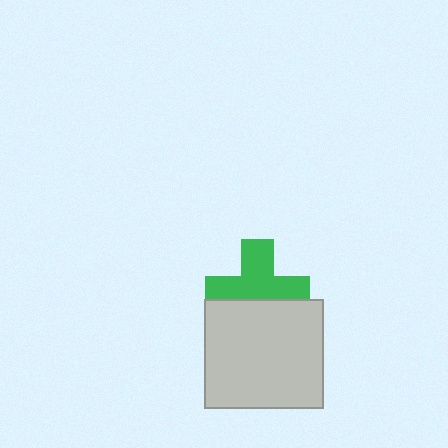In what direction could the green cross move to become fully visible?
The green cross could move up. That would shift it out from behind the light gray rectangle entirely.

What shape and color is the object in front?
The object in front is a light gray rectangle.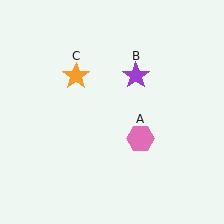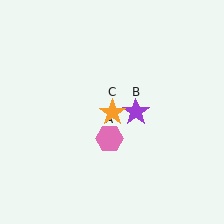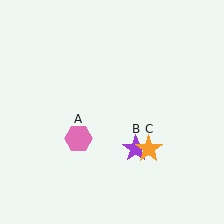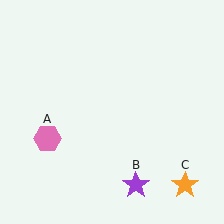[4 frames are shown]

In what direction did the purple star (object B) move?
The purple star (object B) moved down.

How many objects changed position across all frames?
3 objects changed position: pink hexagon (object A), purple star (object B), orange star (object C).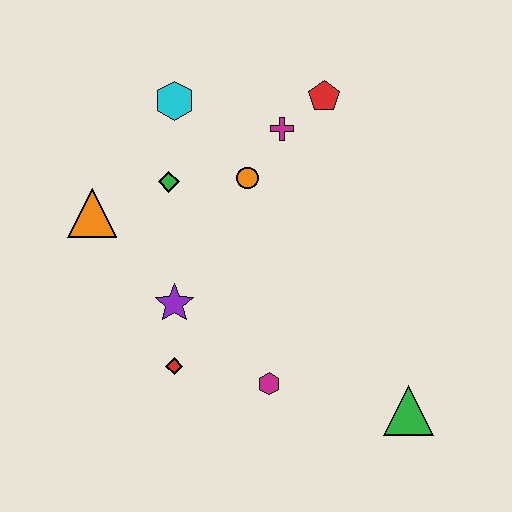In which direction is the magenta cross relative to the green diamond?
The magenta cross is to the right of the green diamond.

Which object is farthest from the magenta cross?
The green triangle is farthest from the magenta cross.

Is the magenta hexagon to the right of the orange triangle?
Yes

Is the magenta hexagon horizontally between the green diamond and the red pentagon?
Yes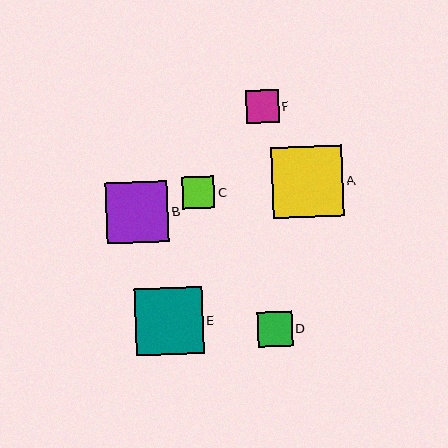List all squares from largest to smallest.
From largest to smallest: A, E, B, D, F, C.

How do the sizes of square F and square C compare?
Square F and square C are approximately the same size.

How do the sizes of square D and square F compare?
Square D and square F are approximately the same size.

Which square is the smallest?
Square C is the smallest with a size of approximately 32 pixels.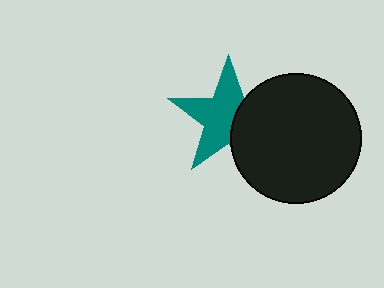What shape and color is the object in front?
The object in front is a black circle.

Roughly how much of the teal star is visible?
About half of it is visible (roughly 62%).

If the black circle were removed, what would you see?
You would see the complete teal star.